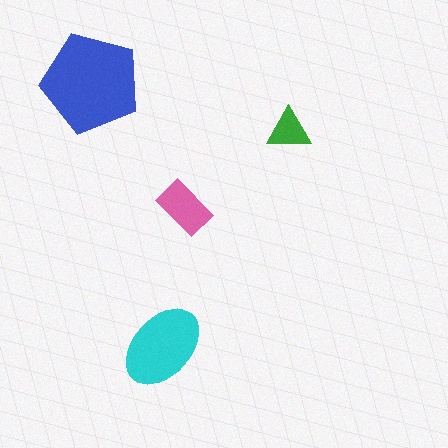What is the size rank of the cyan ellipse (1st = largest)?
2nd.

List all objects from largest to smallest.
The blue pentagon, the cyan ellipse, the pink rectangle, the green triangle.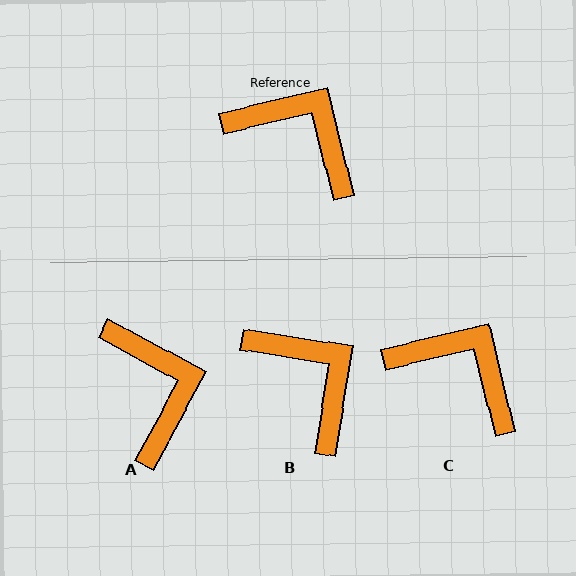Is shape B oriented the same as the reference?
No, it is off by about 23 degrees.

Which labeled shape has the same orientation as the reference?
C.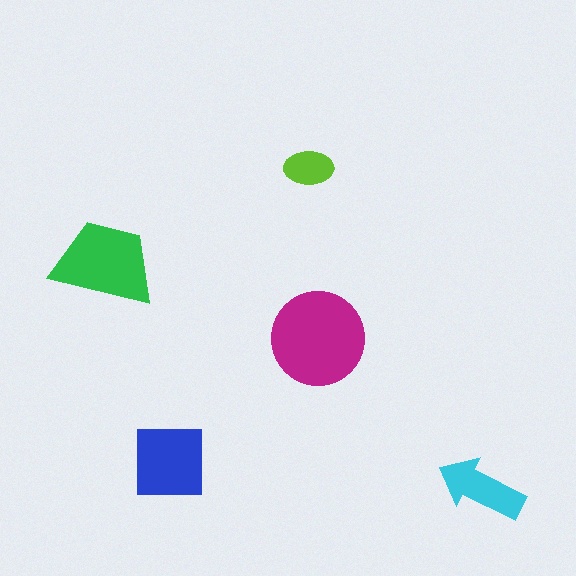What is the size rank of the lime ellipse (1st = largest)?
5th.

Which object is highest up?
The lime ellipse is topmost.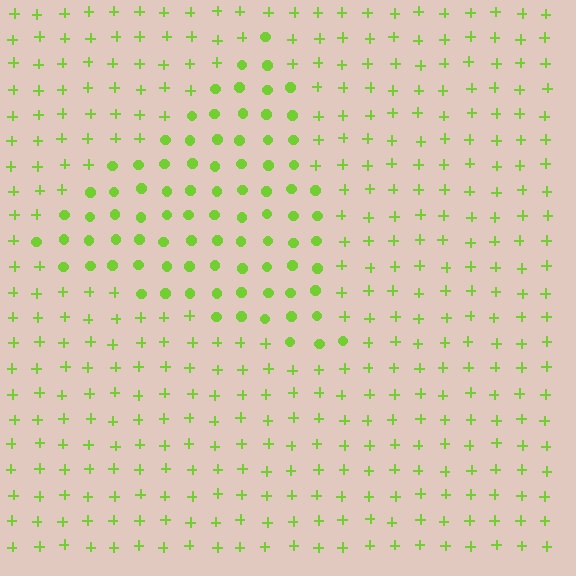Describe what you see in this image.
The image is filled with small lime elements arranged in a uniform grid. A triangle-shaped region contains circles, while the surrounding area contains plus signs. The boundary is defined purely by the change in element shape.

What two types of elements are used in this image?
The image uses circles inside the triangle region and plus signs outside it.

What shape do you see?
I see a triangle.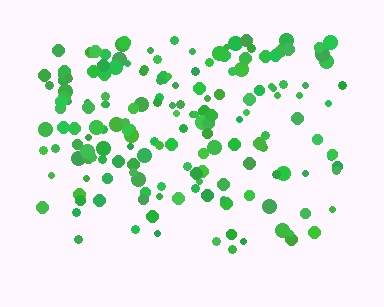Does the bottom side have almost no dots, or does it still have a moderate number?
Still a moderate number, just noticeably fewer than the top.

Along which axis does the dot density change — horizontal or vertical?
Vertical.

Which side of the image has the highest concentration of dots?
The top.